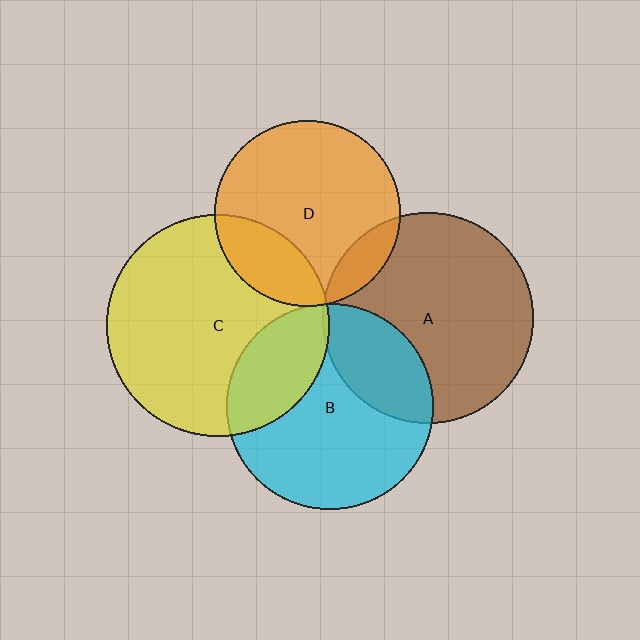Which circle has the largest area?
Circle C (yellow).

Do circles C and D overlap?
Yes.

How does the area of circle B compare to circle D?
Approximately 1.2 times.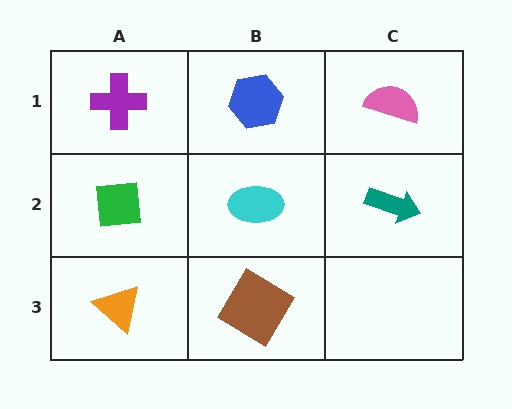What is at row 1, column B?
A blue hexagon.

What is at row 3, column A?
An orange triangle.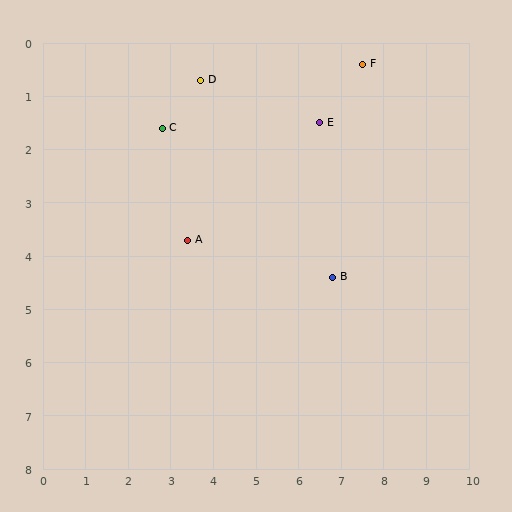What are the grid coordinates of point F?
Point F is at approximately (7.5, 0.4).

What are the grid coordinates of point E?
Point E is at approximately (6.5, 1.5).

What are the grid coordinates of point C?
Point C is at approximately (2.8, 1.6).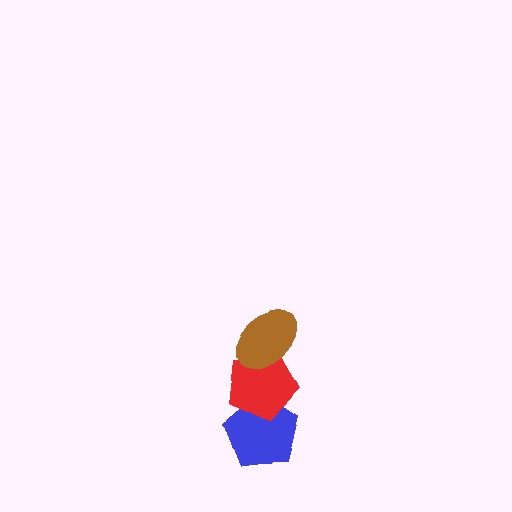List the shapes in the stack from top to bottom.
From top to bottom: the brown ellipse, the red pentagon, the blue pentagon.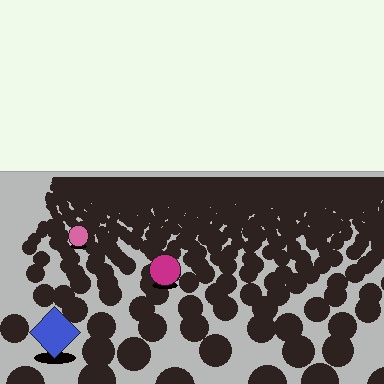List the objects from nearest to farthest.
From nearest to farthest: the blue diamond, the magenta circle, the pink circle.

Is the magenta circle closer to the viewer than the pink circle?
Yes. The magenta circle is closer — you can tell from the texture gradient: the ground texture is coarser near it.